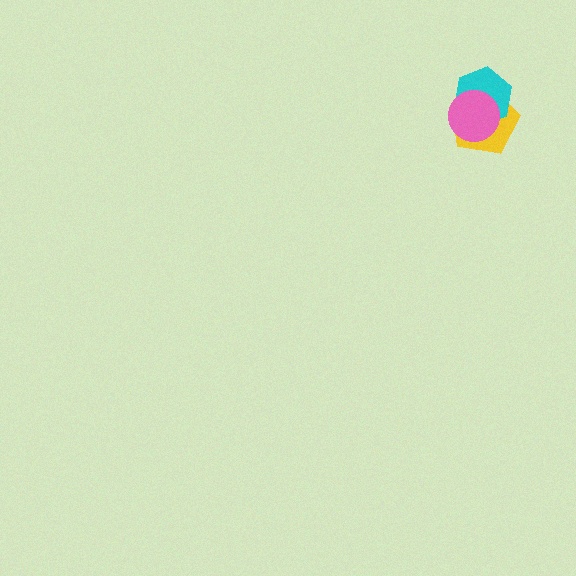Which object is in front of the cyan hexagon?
The pink circle is in front of the cyan hexagon.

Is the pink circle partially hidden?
No, no other shape covers it.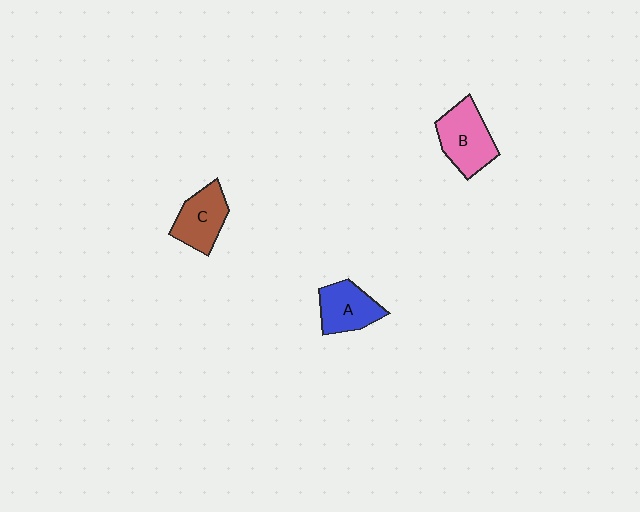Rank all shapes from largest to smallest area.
From largest to smallest: B (pink), C (brown), A (blue).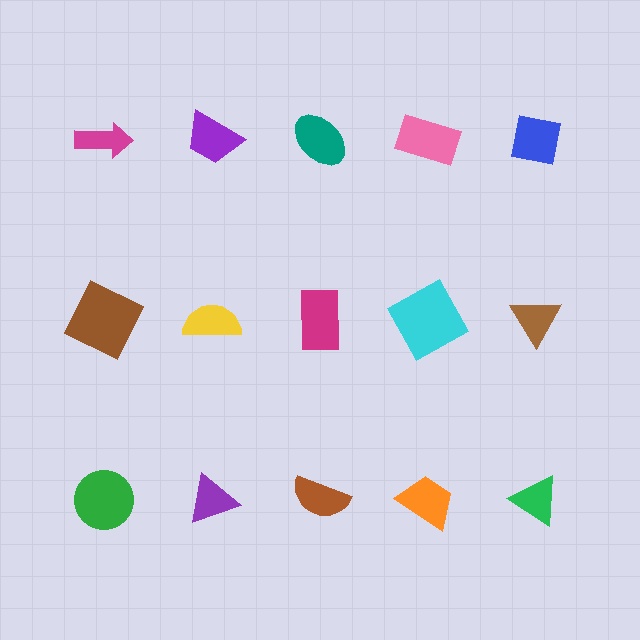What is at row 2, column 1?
A brown square.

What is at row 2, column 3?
A magenta rectangle.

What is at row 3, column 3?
A brown semicircle.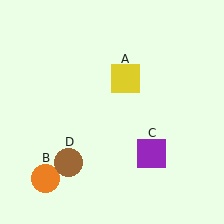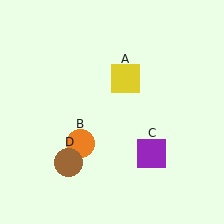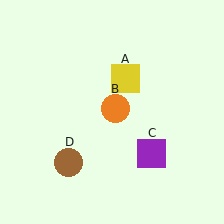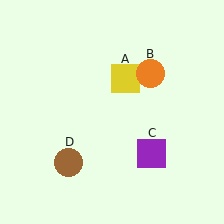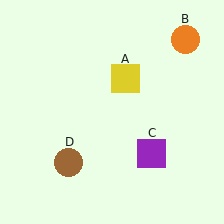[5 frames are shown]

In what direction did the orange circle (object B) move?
The orange circle (object B) moved up and to the right.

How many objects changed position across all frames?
1 object changed position: orange circle (object B).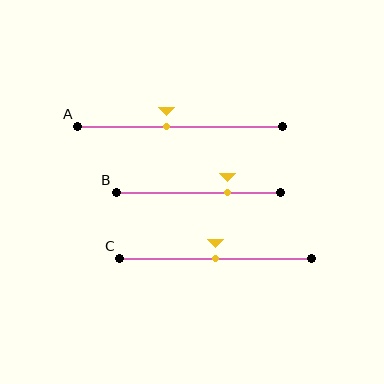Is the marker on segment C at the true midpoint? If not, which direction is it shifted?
Yes, the marker on segment C is at the true midpoint.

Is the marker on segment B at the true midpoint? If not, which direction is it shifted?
No, the marker on segment B is shifted to the right by about 18% of the segment length.